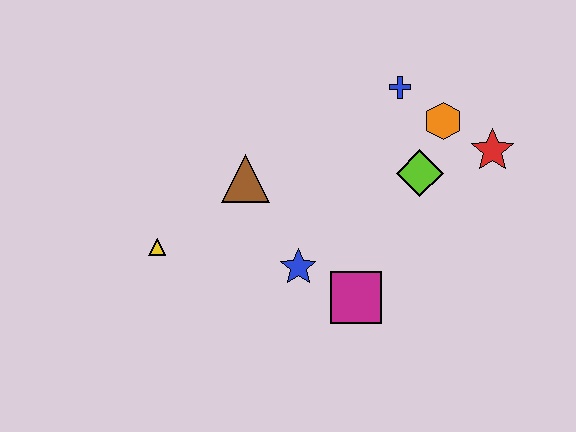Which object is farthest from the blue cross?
The yellow triangle is farthest from the blue cross.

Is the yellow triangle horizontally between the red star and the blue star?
No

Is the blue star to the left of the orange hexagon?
Yes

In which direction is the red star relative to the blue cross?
The red star is to the right of the blue cross.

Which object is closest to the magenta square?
The blue star is closest to the magenta square.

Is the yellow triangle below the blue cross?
Yes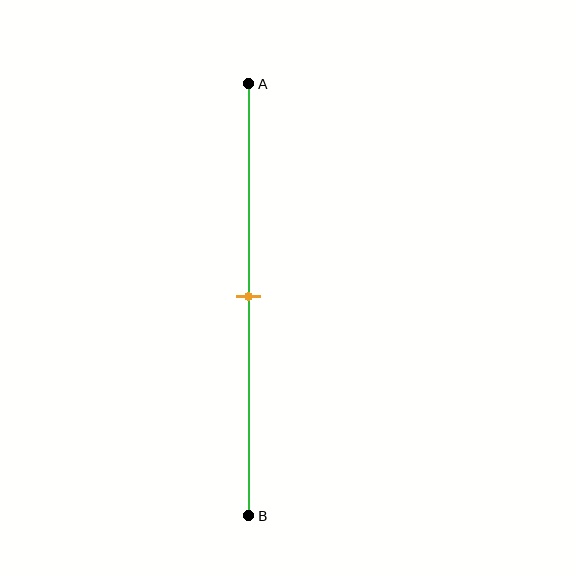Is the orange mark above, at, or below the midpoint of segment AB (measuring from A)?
The orange mark is approximately at the midpoint of segment AB.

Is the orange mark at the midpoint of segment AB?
Yes, the mark is approximately at the midpoint.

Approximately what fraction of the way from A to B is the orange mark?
The orange mark is approximately 50% of the way from A to B.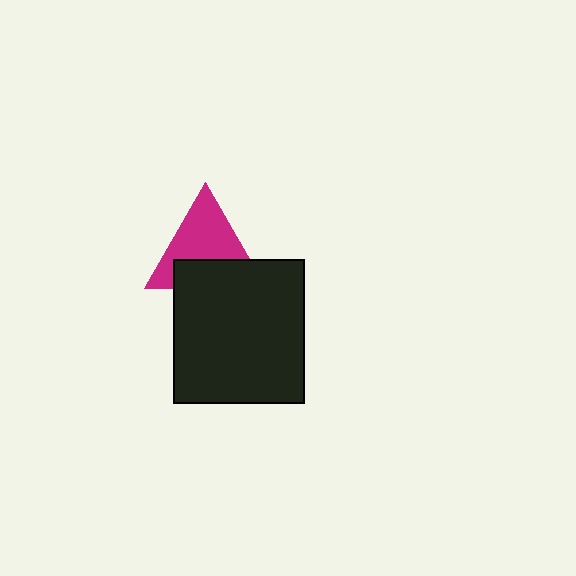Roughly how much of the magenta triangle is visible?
About half of it is visible (roughly 62%).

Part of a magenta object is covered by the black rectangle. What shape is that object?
It is a triangle.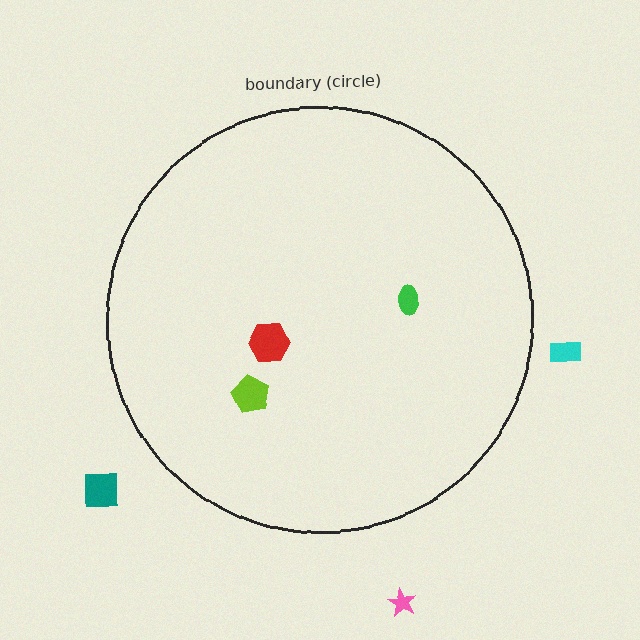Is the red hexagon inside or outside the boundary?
Inside.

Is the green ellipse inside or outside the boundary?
Inside.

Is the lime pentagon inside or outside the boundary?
Inside.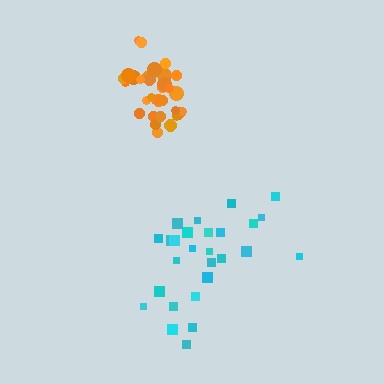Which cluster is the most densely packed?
Orange.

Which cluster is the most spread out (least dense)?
Cyan.